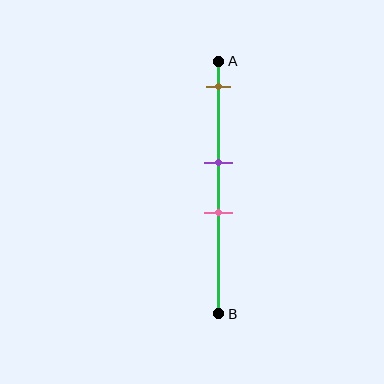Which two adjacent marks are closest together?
The purple and pink marks are the closest adjacent pair.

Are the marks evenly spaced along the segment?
No, the marks are not evenly spaced.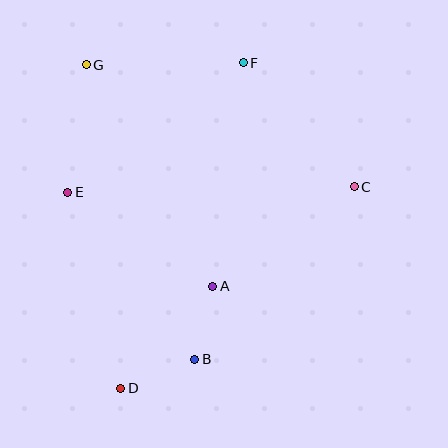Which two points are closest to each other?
Points A and B are closest to each other.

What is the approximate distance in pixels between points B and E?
The distance between B and E is approximately 210 pixels.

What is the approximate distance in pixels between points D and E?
The distance between D and E is approximately 203 pixels.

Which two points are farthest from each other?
Points D and F are farthest from each other.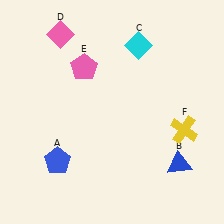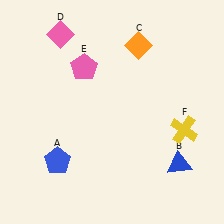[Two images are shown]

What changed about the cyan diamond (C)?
In Image 1, C is cyan. In Image 2, it changed to orange.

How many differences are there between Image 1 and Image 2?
There is 1 difference between the two images.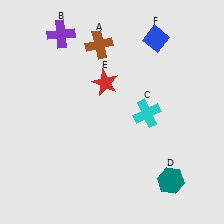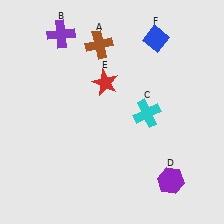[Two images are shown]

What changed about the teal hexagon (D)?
In Image 1, D is teal. In Image 2, it changed to purple.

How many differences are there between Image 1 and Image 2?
There is 1 difference between the two images.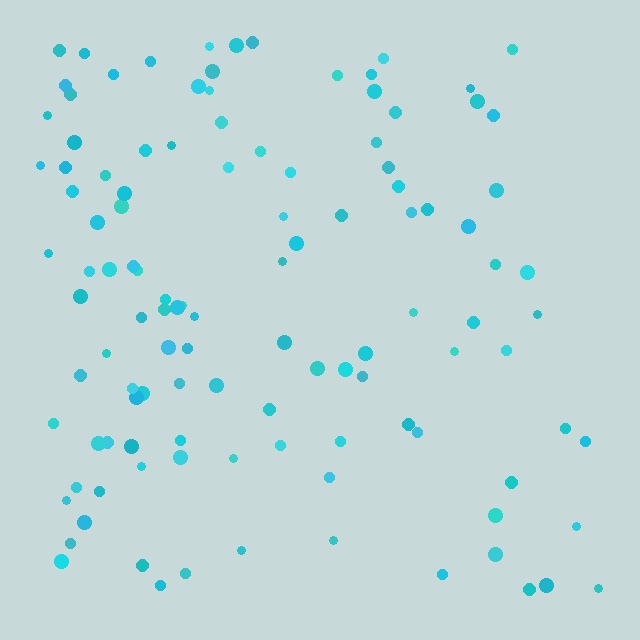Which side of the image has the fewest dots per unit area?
The right.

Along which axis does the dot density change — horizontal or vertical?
Horizontal.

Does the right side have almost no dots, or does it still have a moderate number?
Still a moderate number, just noticeably fewer than the left.